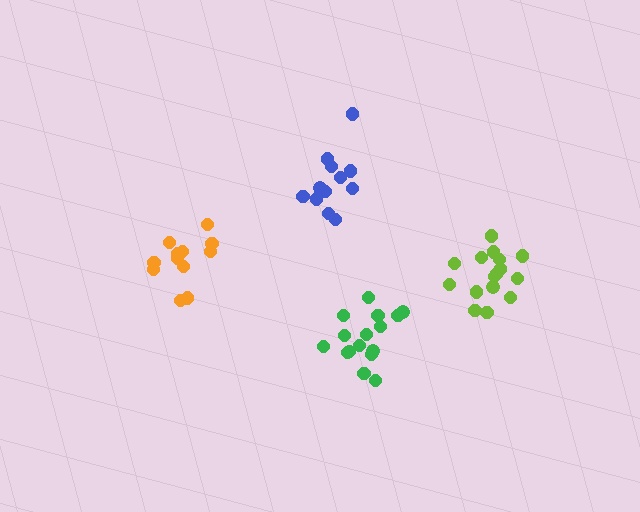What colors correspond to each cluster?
The clusters are colored: orange, lime, blue, green.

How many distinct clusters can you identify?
There are 4 distinct clusters.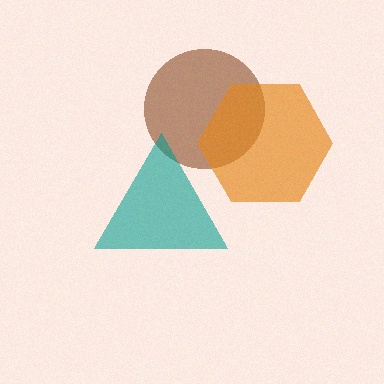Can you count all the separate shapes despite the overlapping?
Yes, there are 3 separate shapes.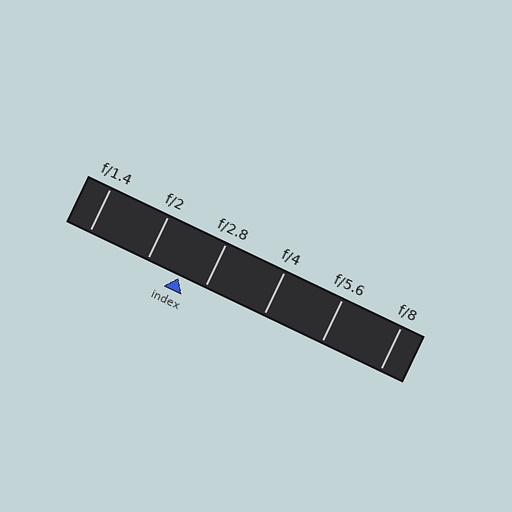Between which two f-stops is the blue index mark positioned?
The index mark is between f/2 and f/2.8.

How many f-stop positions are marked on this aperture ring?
There are 6 f-stop positions marked.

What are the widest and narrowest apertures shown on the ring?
The widest aperture shown is f/1.4 and the narrowest is f/8.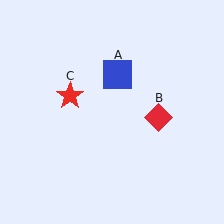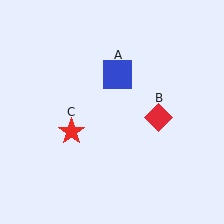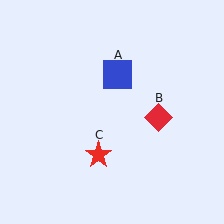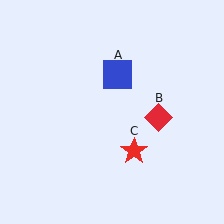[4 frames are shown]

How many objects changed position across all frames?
1 object changed position: red star (object C).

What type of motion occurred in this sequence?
The red star (object C) rotated counterclockwise around the center of the scene.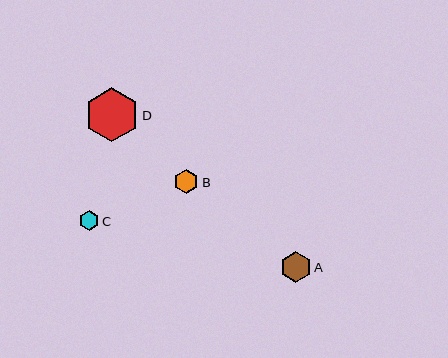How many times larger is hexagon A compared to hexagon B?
Hexagon A is approximately 1.3 times the size of hexagon B.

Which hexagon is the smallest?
Hexagon C is the smallest with a size of approximately 20 pixels.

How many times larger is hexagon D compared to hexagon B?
Hexagon D is approximately 2.2 times the size of hexagon B.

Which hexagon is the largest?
Hexagon D is the largest with a size of approximately 54 pixels.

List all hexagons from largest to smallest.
From largest to smallest: D, A, B, C.